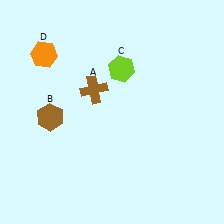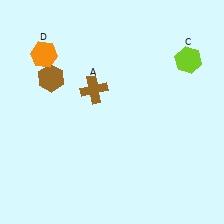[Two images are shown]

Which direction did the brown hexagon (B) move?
The brown hexagon (B) moved up.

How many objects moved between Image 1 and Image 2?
2 objects moved between the two images.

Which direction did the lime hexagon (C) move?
The lime hexagon (C) moved right.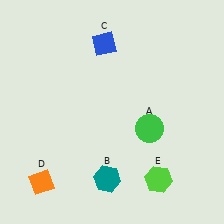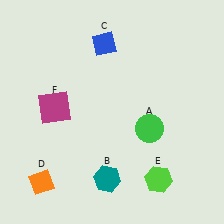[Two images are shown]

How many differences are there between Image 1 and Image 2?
There is 1 difference between the two images.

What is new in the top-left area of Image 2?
A magenta square (F) was added in the top-left area of Image 2.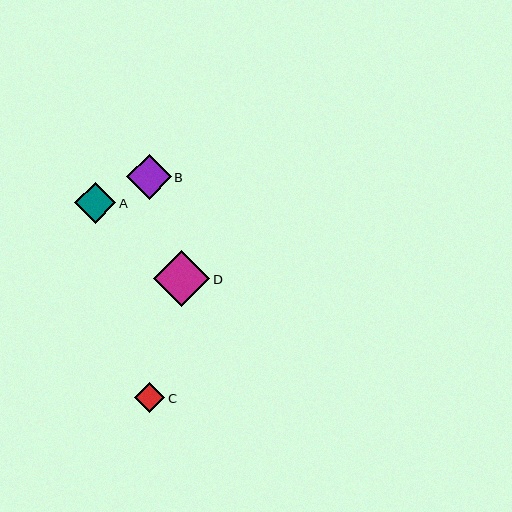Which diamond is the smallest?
Diamond C is the smallest with a size of approximately 30 pixels.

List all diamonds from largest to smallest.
From largest to smallest: D, B, A, C.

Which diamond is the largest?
Diamond D is the largest with a size of approximately 56 pixels.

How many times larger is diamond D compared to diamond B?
Diamond D is approximately 1.2 times the size of diamond B.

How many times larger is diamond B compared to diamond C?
Diamond B is approximately 1.5 times the size of diamond C.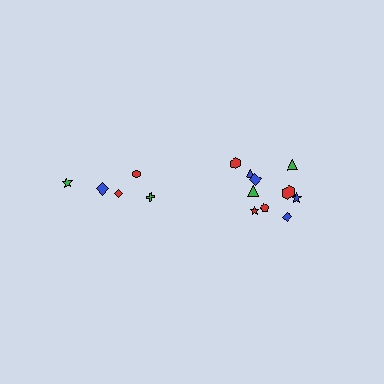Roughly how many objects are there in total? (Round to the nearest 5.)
Roughly 15 objects in total.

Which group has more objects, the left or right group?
The right group.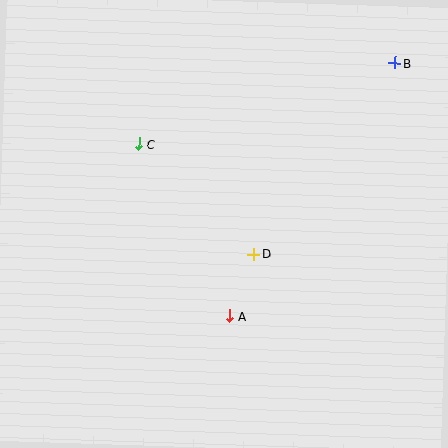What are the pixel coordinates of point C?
Point C is at (139, 144).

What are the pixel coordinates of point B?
Point B is at (395, 63).